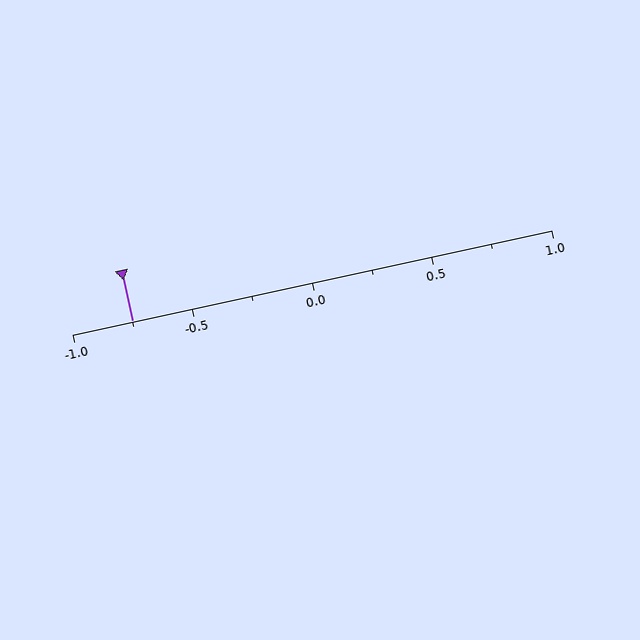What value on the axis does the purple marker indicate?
The marker indicates approximately -0.75.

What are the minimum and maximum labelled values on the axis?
The axis runs from -1.0 to 1.0.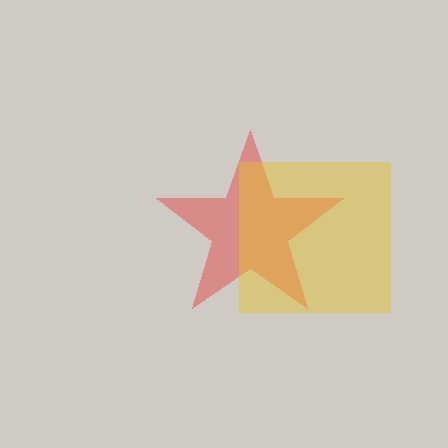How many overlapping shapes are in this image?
There are 2 overlapping shapes in the image.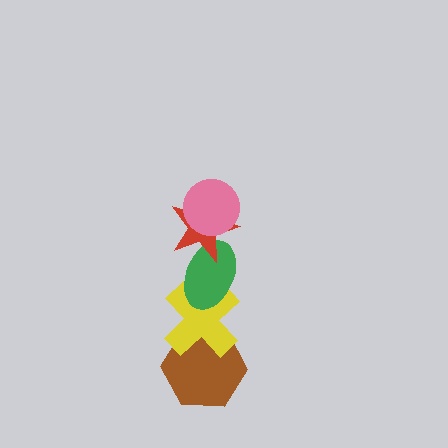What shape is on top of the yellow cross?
The green ellipse is on top of the yellow cross.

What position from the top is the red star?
The red star is 2nd from the top.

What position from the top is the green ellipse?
The green ellipse is 3rd from the top.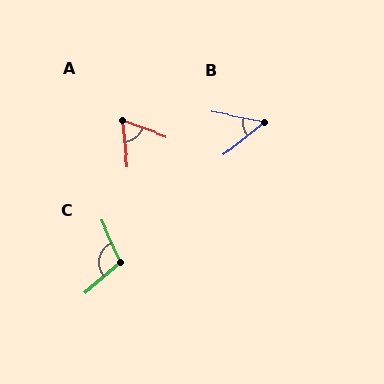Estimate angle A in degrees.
Approximately 64 degrees.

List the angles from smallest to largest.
B (49°), A (64°), C (106°).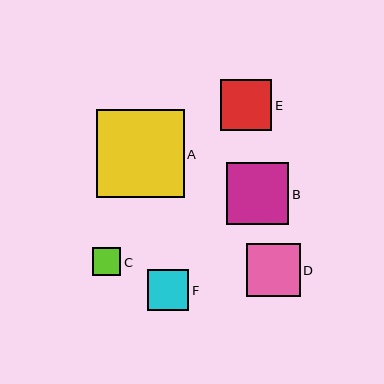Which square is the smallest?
Square C is the smallest with a size of approximately 28 pixels.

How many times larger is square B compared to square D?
Square B is approximately 1.2 times the size of square D.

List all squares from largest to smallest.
From largest to smallest: A, B, D, E, F, C.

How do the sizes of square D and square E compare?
Square D and square E are approximately the same size.